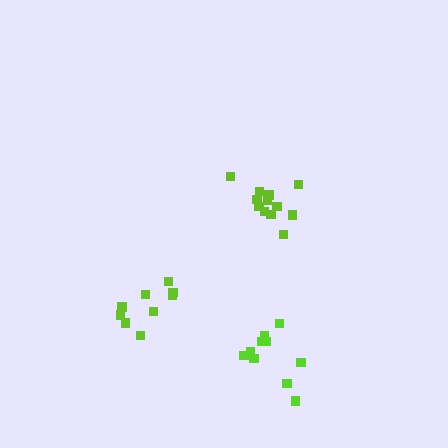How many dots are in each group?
Group 1: 12 dots, Group 2: 9 dots, Group 3: 10 dots (31 total).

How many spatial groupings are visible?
There are 3 spatial groupings.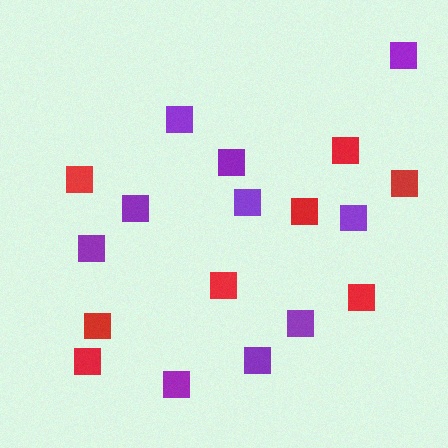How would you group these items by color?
There are 2 groups: one group of red squares (8) and one group of purple squares (10).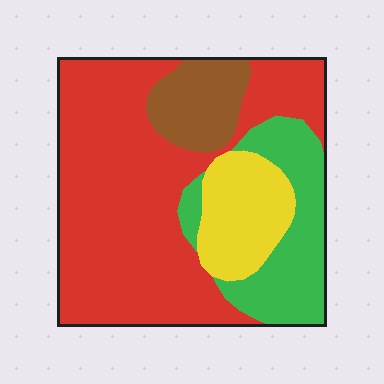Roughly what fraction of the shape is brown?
Brown covers around 10% of the shape.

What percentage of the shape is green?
Green covers about 20% of the shape.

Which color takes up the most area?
Red, at roughly 55%.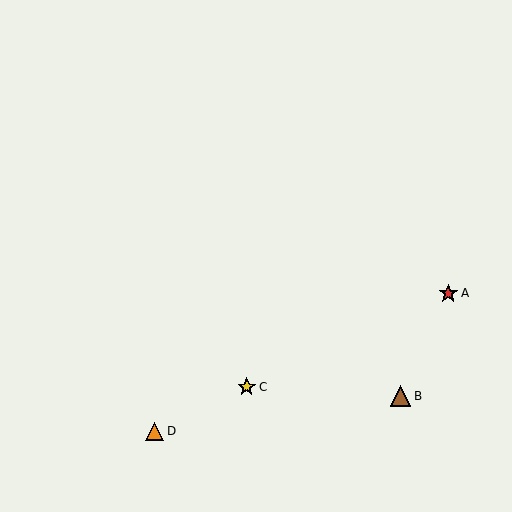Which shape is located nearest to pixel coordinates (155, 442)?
The orange triangle (labeled D) at (155, 431) is nearest to that location.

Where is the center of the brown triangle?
The center of the brown triangle is at (400, 396).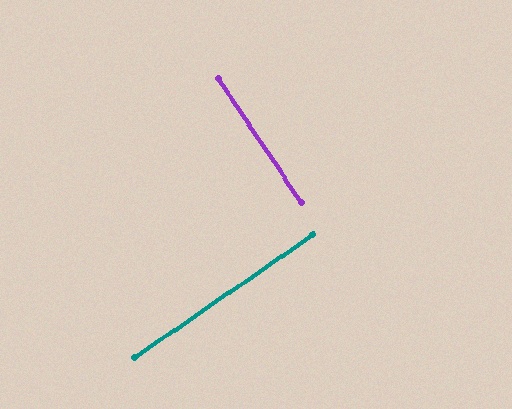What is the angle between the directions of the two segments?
Approximately 89 degrees.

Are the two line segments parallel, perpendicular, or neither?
Perpendicular — they meet at approximately 89°.